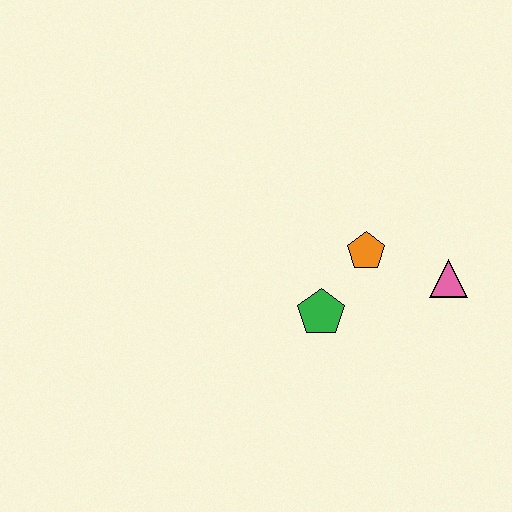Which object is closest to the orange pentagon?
The green pentagon is closest to the orange pentagon.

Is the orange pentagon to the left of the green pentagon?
No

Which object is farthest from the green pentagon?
The pink triangle is farthest from the green pentagon.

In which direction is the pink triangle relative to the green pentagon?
The pink triangle is to the right of the green pentagon.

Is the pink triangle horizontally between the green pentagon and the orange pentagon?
No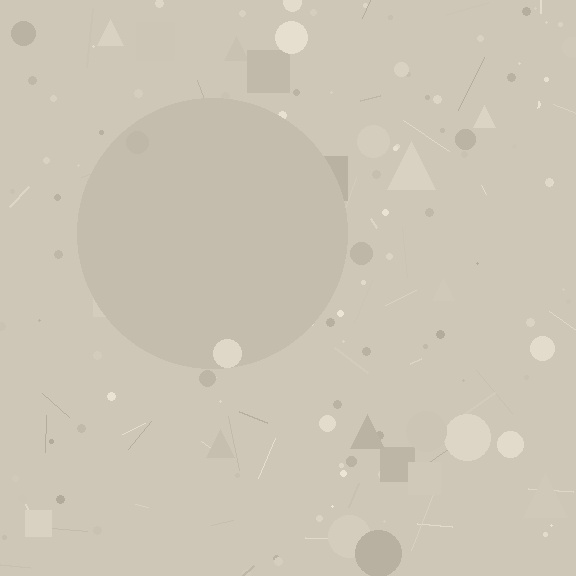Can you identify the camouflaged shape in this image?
The camouflaged shape is a circle.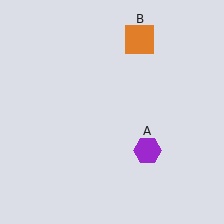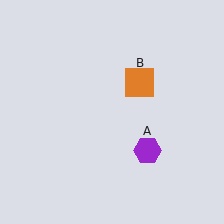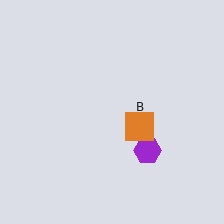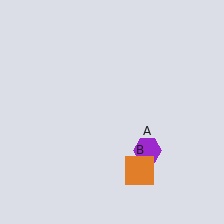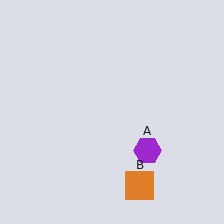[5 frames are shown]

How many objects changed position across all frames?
1 object changed position: orange square (object B).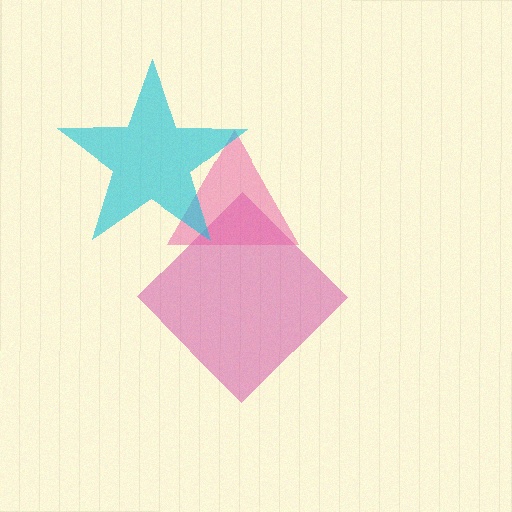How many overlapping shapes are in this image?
There are 3 overlapping shapes in the image.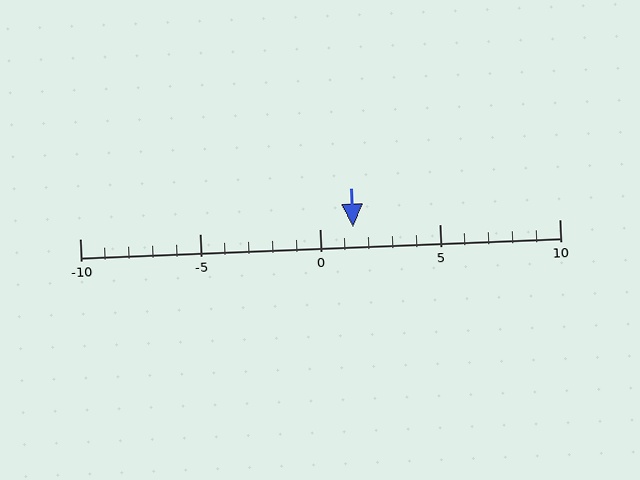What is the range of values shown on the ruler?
The ruler shows values from -10 to 10.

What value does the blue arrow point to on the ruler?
The blue arrow points to approximately 1.